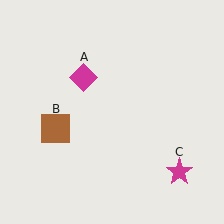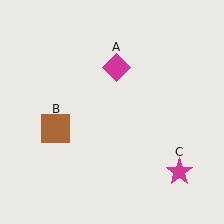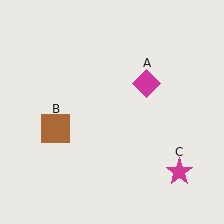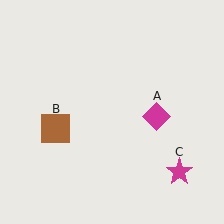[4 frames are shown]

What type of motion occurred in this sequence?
The magenta diamond (object A) rotated clockwise around the center of the scene.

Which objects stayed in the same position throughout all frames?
Brown square (object B) and magenta star (object C) remained stationary.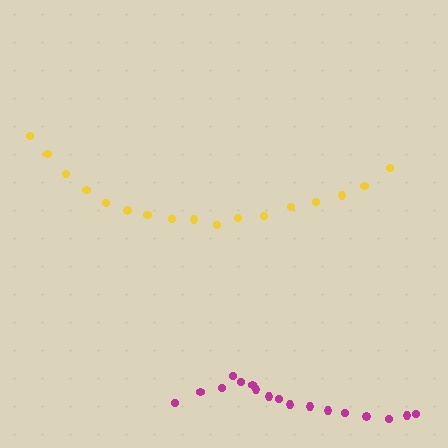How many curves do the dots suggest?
There are 2 distinct paths.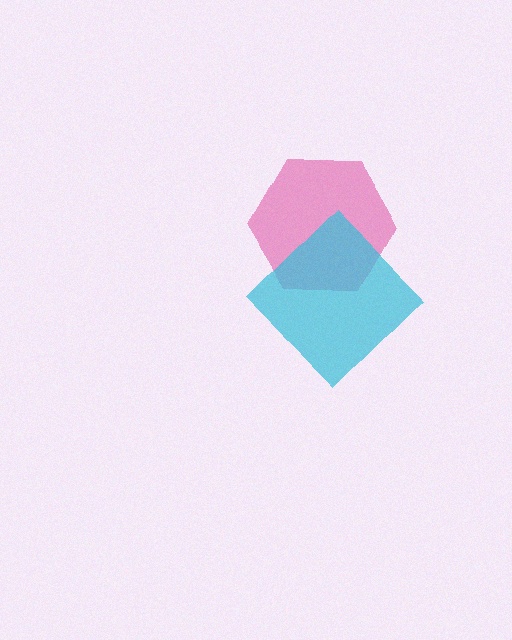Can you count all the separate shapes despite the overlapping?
Yes, there are 2 separate shapes.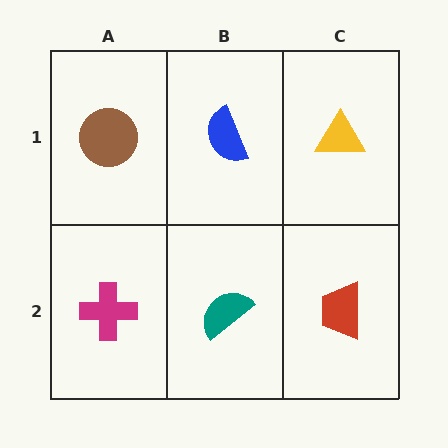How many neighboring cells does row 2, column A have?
2.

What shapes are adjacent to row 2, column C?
A yellow triangle (row 1, column C), a teal semicircle (row 2, column B).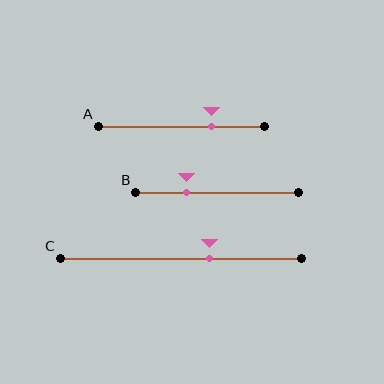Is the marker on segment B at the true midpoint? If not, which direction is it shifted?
No, the marker on segment B is shifted to the left by about 19% of the segment length.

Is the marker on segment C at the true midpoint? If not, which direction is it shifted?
No, the marker on segment C is shifted to the right by about 12% of the segment length.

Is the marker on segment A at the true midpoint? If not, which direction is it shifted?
No, the marker on segment A is shifted to the right by about 18% of the segment length.